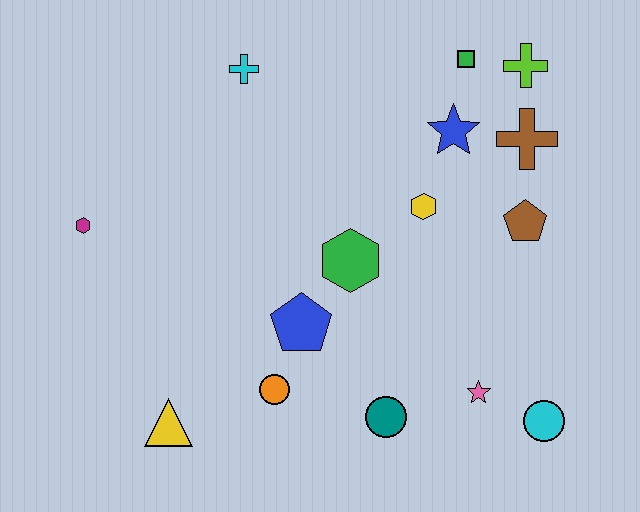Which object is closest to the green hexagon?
The blue pentagon is closest to the green hexagon.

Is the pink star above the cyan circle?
Yes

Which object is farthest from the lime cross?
The yellow triangle is farthest from the lime cross.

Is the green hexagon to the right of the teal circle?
No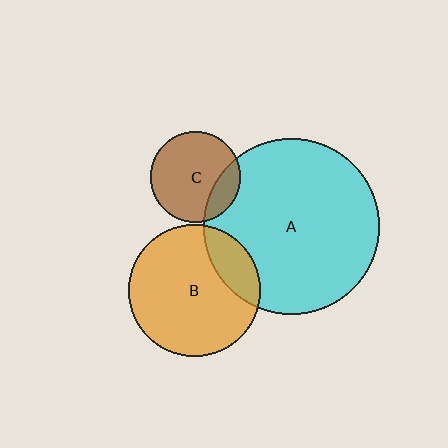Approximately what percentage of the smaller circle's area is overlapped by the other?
Approximately 20%.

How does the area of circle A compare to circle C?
Approximately 3.8 times.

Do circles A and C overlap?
Yes.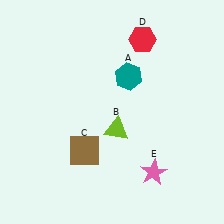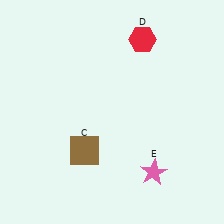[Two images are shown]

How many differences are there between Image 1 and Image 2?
There are 2 differences between the two images.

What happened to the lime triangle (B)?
The lime triangle (B) was removed in Image 2. It was in the bottom-right area of Image 1.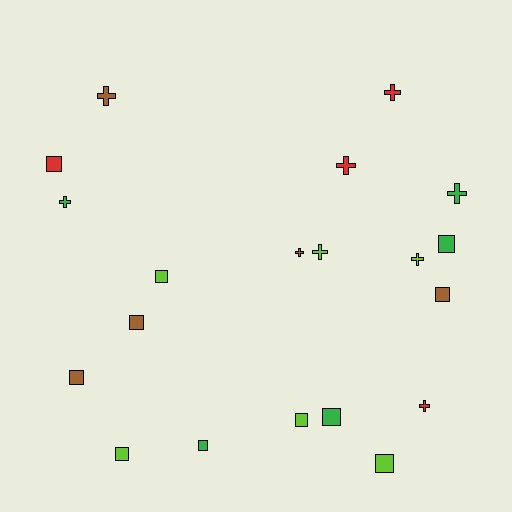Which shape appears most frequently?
Square, with 11 objects.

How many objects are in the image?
There are 20 objects.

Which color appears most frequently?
Lime, with 6 objects.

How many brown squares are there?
There are 3 brown squares.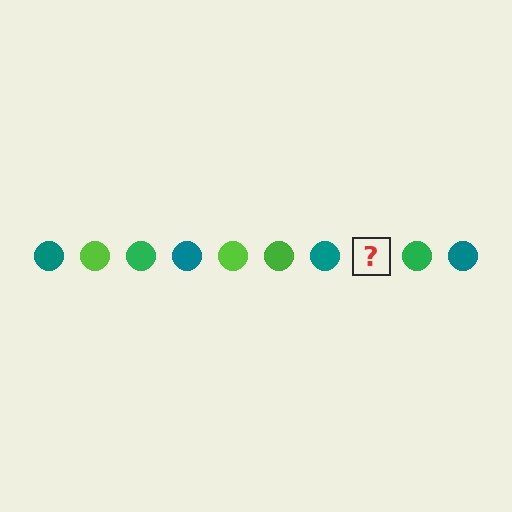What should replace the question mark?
The question mark should be replaced with a lime circle.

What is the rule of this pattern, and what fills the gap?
The rule is that the pattern cycles through teal, lime, green circles. The gap should be filled with a lime circle.